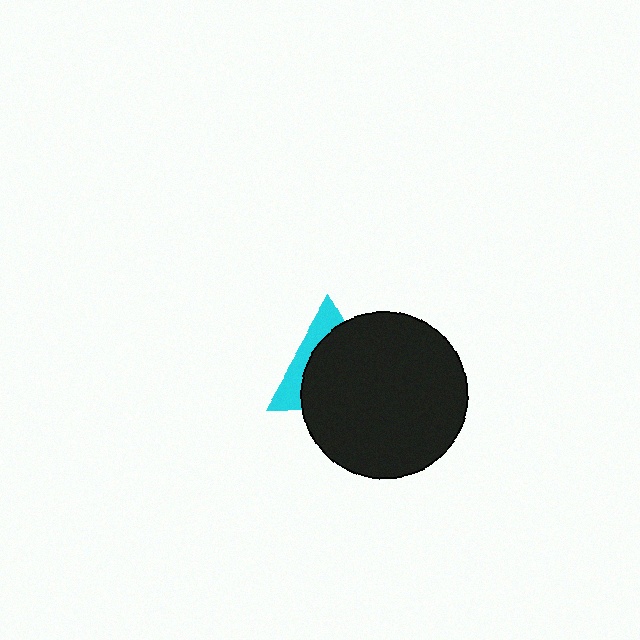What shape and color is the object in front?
The object in front is a black circle.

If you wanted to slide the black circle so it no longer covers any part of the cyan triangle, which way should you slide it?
Slide it toward the lower-right — that is the most direct way to separate the two shapes.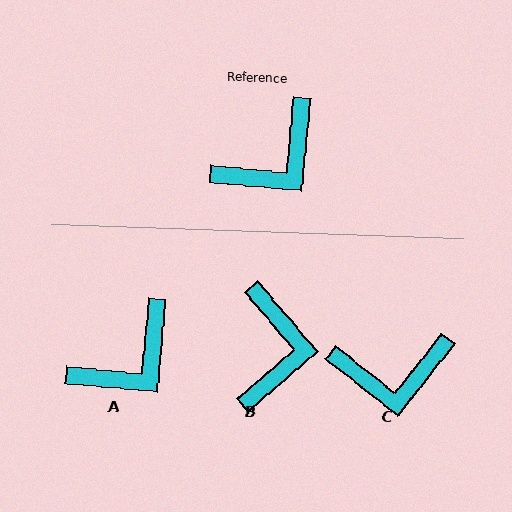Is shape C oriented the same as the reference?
No, it is off by about 33 degrees.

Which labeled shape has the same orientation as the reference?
A.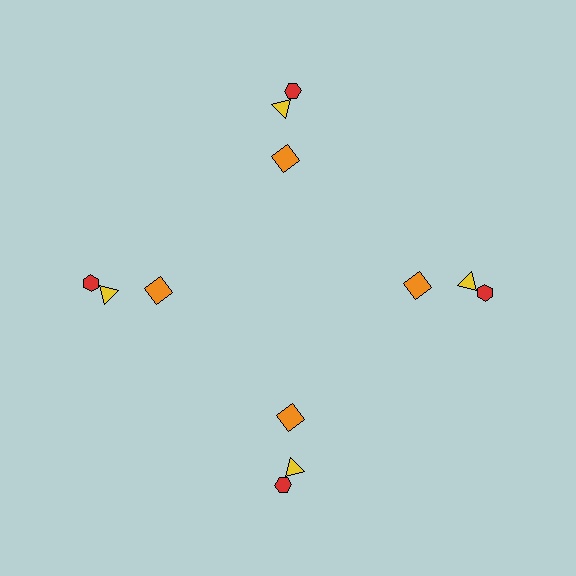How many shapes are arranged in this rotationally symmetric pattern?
There are 12 shapes, arranged in 4 groups of 3.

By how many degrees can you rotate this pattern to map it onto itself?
The pattern maps onto itself every 90 degrees of rotation.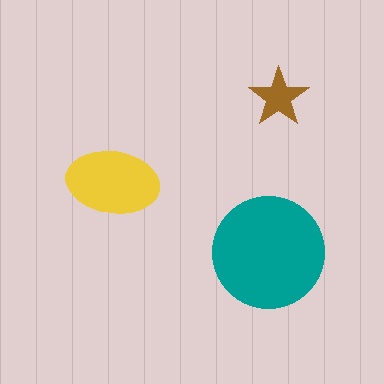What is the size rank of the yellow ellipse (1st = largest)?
2nd.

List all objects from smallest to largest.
The brown star, the yellow ellipse, the teal circle.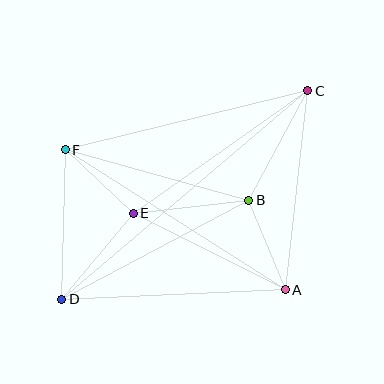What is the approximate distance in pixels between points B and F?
The distance between B and F is approximately 190 pixels.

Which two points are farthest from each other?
Points C and D are farthest from each other.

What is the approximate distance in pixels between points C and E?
The distance between C and E is approximately 213 pixels.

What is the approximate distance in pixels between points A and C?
The distance between A and C is approximately 200 pixels.